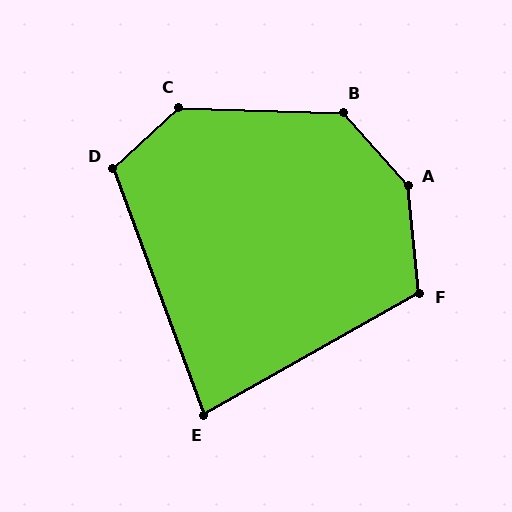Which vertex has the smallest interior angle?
E, at approximately 81 degrees.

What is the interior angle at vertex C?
Approximately 135 degrees (obtuse).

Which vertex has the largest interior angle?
A, at approximately 144 degrees.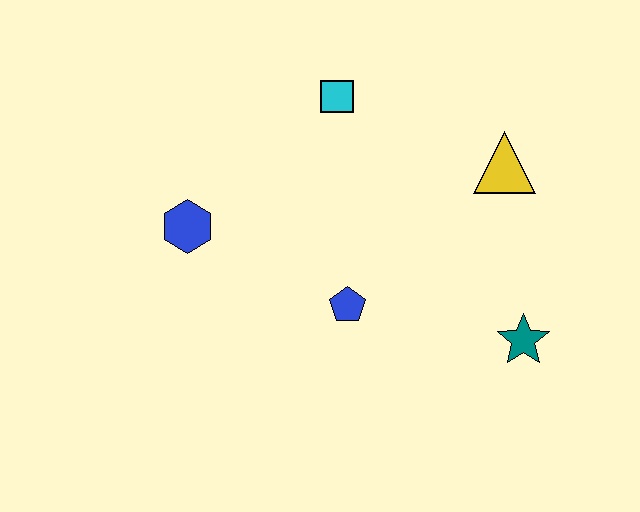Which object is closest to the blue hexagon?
The blue pentagon is closest to the blue hexagon.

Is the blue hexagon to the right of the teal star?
No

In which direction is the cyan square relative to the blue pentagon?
The cyan square is above the blue pentagon.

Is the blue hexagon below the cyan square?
Yes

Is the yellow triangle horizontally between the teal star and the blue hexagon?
Yes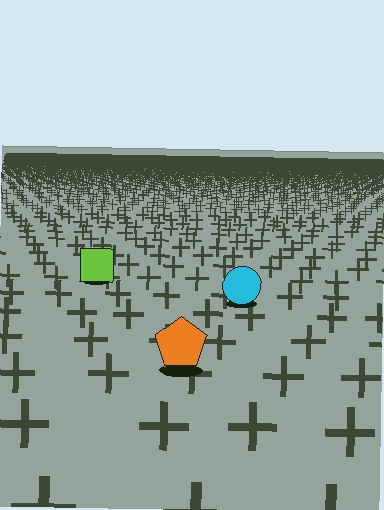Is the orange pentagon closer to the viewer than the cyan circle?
Yes. The orange pentagon is closer — you can tell from the texture gradient: the ground texture is coarser near it.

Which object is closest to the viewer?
The orange pentagon is closest. The texture marks near it are larger and more spread out.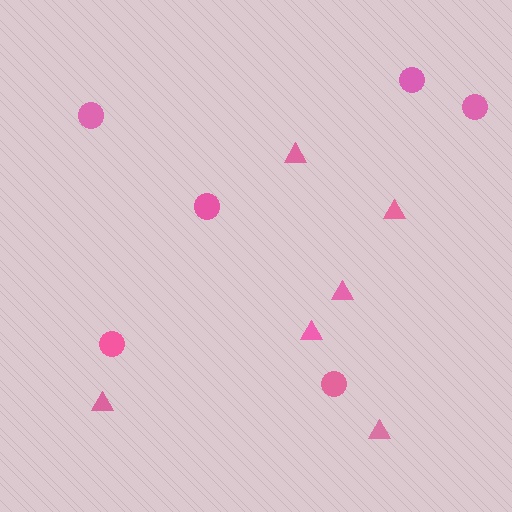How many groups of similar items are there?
There are 2 groups: one group of triangles (6) and one group of circles (6).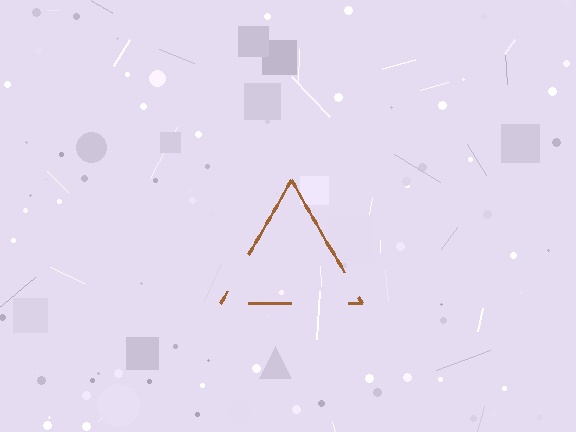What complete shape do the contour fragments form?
The contour fragments form a triangle.